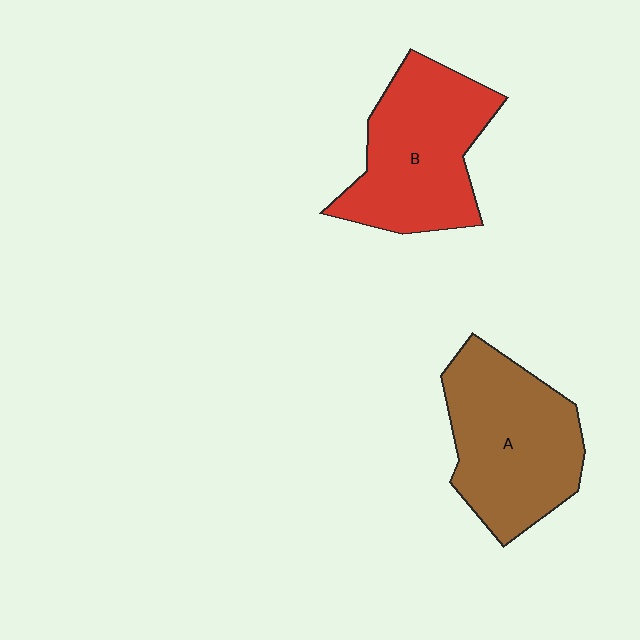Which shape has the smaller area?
Shape B (red).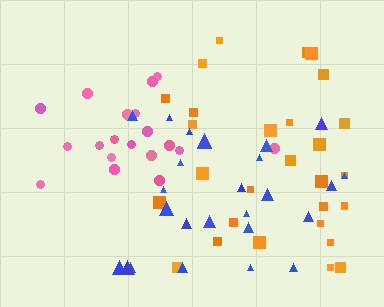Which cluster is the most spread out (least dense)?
Pink.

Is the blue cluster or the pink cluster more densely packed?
Blue.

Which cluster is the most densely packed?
Orange.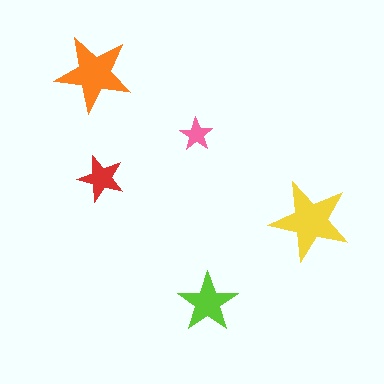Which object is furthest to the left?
The orange star is leftmost.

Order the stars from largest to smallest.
the yellow one, the orange one, the lime one, the red one, the pink one.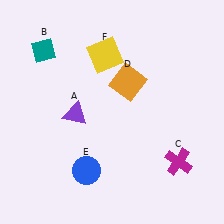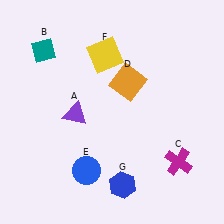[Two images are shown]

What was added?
A blue hexagon (G) was added in Image 2.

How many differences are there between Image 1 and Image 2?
There is 1 difference between the two images.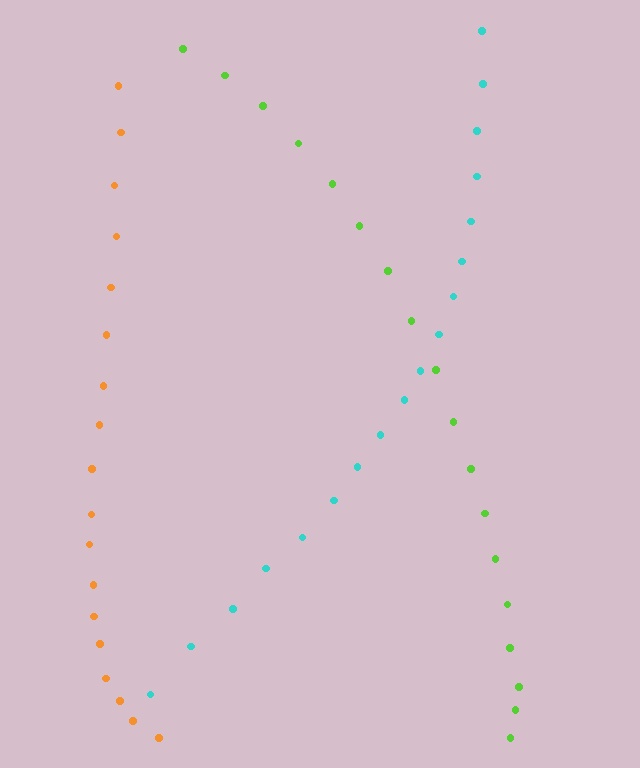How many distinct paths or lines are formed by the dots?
There are 3 distinct paths.